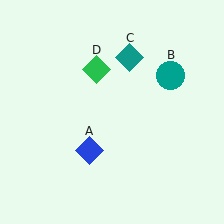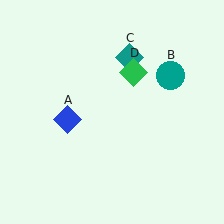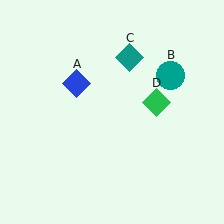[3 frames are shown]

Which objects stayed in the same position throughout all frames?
Teal circle (object B) and teal diamond (object C) remained stationary.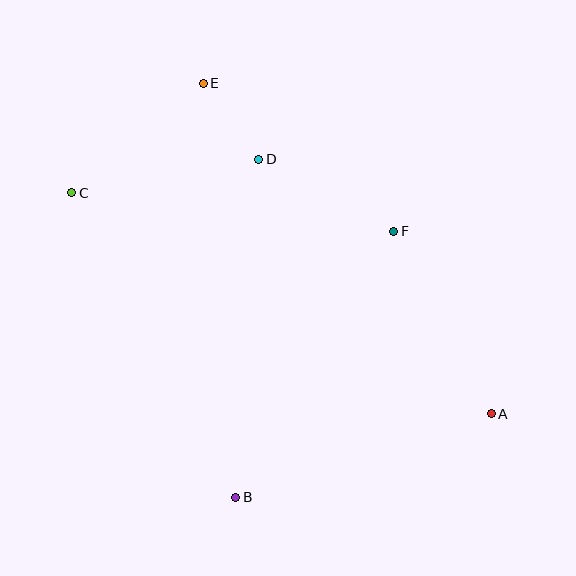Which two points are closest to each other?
Points D and E are closest to each other.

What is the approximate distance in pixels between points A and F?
The distance between A and F is approximately 207 pixels.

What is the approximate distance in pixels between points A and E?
The distance between A and E is approximately 438 pixels.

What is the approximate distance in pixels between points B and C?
The distance between B and C is approximately 346 pixels.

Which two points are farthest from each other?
Points A and C are farthest from each other.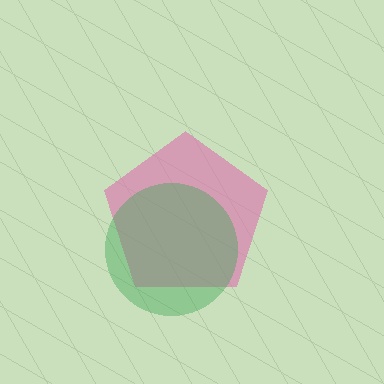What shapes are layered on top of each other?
The layered shapes are: a pink pentagon, a green circle.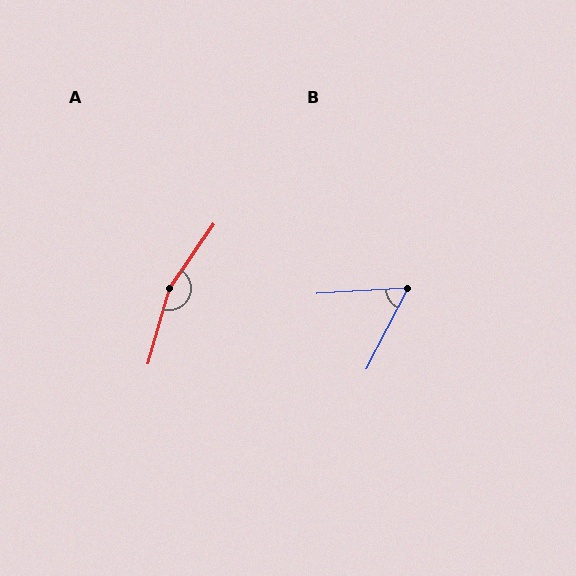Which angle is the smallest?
B, at approximately 59 degrees.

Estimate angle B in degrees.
Approximately 59 degrees.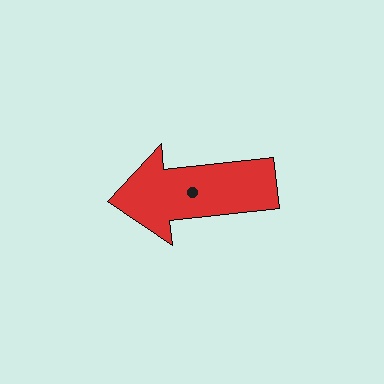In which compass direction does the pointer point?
West.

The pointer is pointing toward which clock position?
Roughly 9 o'clock.